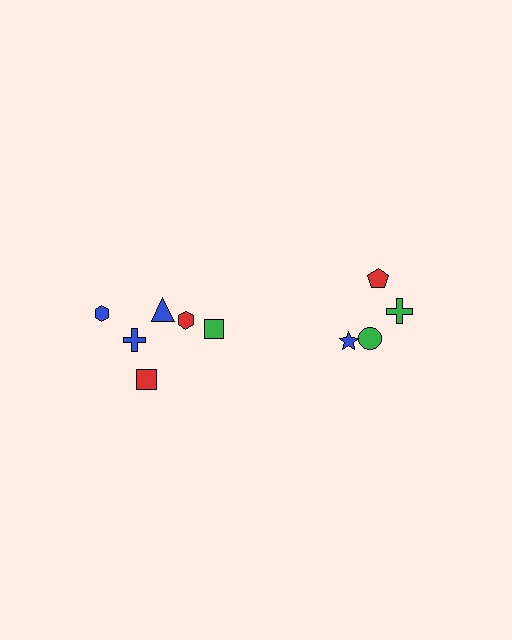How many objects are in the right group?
There are 4 objects.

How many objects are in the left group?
There are 6 objects.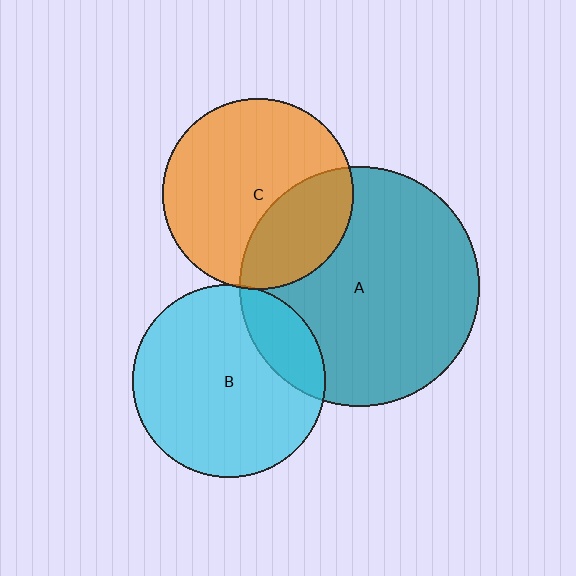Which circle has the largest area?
Circle A (teal).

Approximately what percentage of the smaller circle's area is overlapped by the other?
Approximately 20%.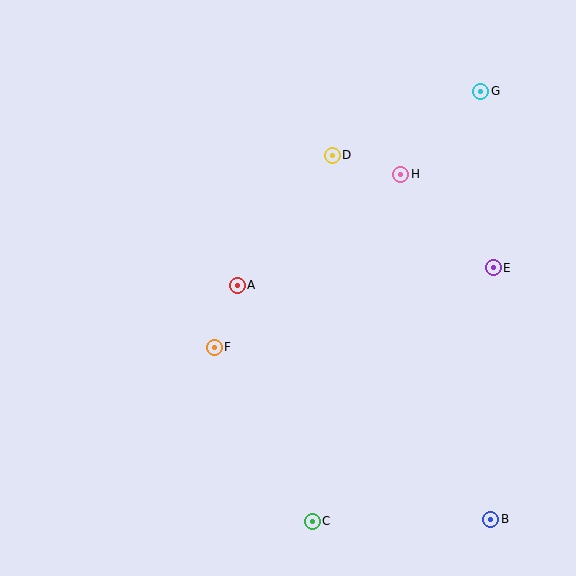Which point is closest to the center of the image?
Point A at (237, 285) is closest to the center.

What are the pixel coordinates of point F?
Point F is at (214, 347).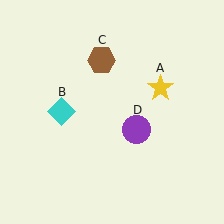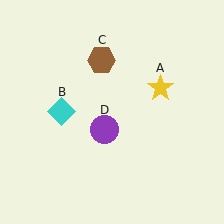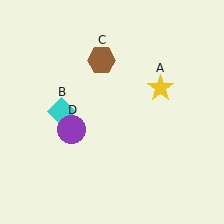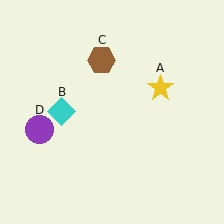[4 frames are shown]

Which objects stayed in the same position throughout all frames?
Yellow star (object A) and cyan diamond (object B) and brown hexagon (object C) remained stationary.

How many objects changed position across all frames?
1 object changed position: purple circle (object D).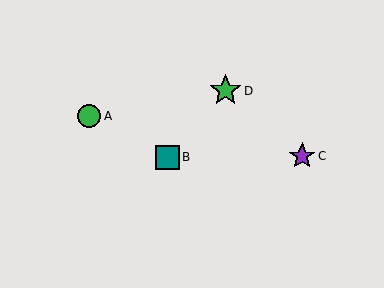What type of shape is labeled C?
Shape C is a purple star.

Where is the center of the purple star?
The center of the purple star is at (302, 156).